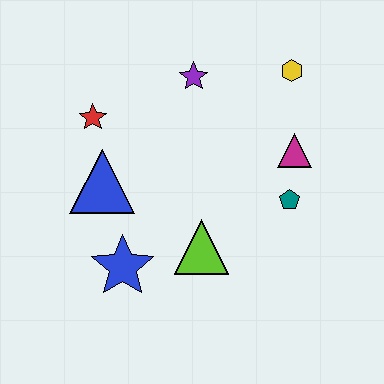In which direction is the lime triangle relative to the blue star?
The lime triangle is to the right of the blue star.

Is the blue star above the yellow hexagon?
No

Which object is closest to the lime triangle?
The blue star is closest to the lime triangle.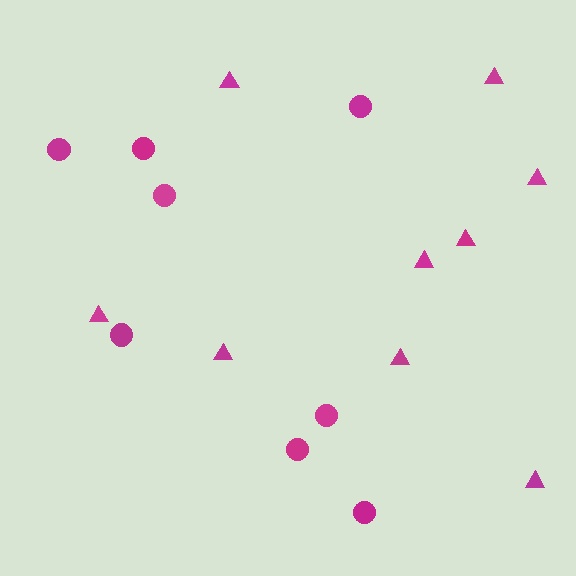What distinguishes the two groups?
There are 2 groups: one group of circles (8) and one group of triangles (9).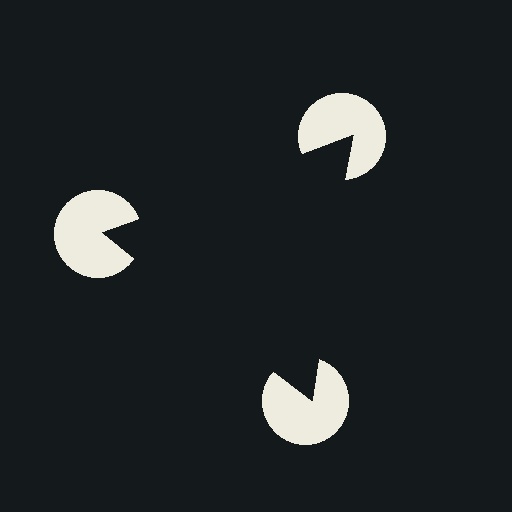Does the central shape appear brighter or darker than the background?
It typically appears slightly darker than the background, even though no actual brightness change is drawn.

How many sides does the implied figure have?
3 sides.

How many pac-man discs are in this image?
There are 3 — one at each vertex of the illusory triangle.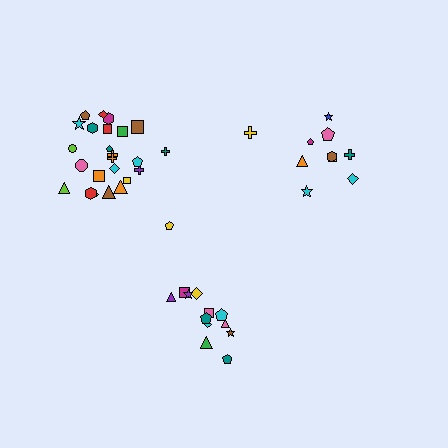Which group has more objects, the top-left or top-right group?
The top-left group.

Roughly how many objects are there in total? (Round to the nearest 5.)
Roughly 45 objects in total.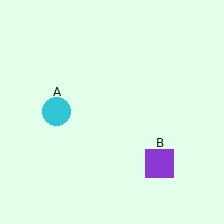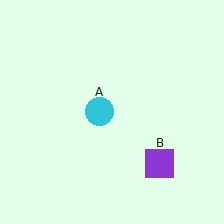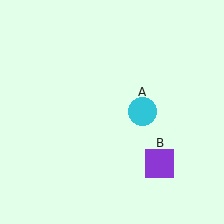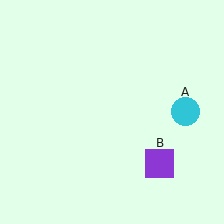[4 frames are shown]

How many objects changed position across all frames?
1 object changed position: cyan circle (object A).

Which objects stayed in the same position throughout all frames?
Purple square (object B) remained stationary.